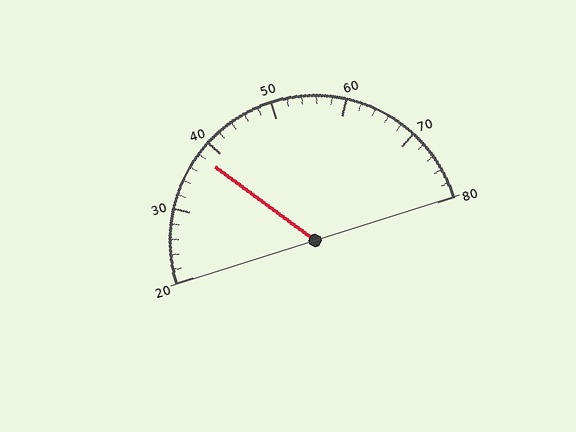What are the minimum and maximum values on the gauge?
The gauge ranges from 20 to 80.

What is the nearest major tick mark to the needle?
The nearest major tick mark is 40.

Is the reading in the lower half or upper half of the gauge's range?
The reading is in the lower half of the range (20 to 80).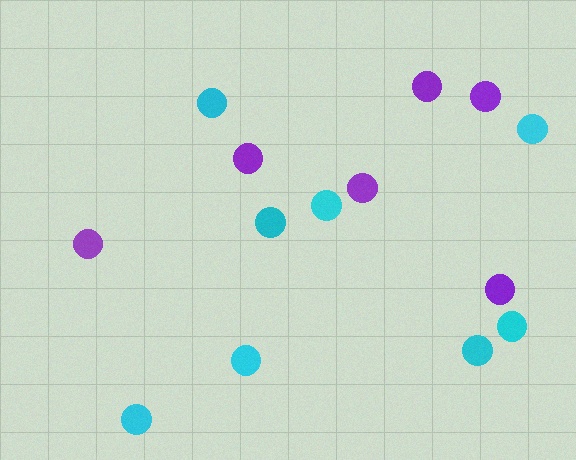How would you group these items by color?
There are 2 groups: one group of cyan circles (8) and one group of purple circles (6).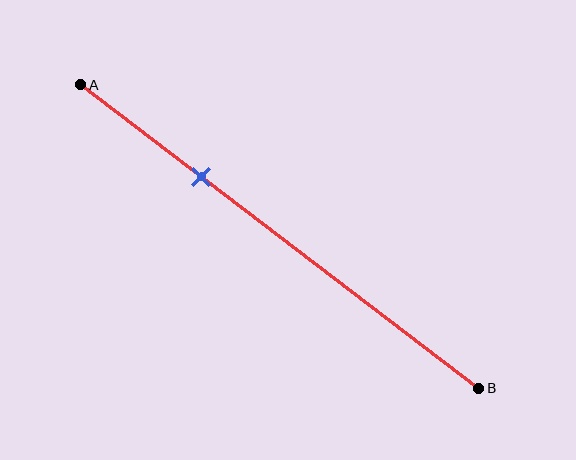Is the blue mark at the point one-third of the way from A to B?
Yes, the mark is approximately at the one-third point.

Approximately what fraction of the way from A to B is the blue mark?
The blue mark is approximately 30% of the way from A to B.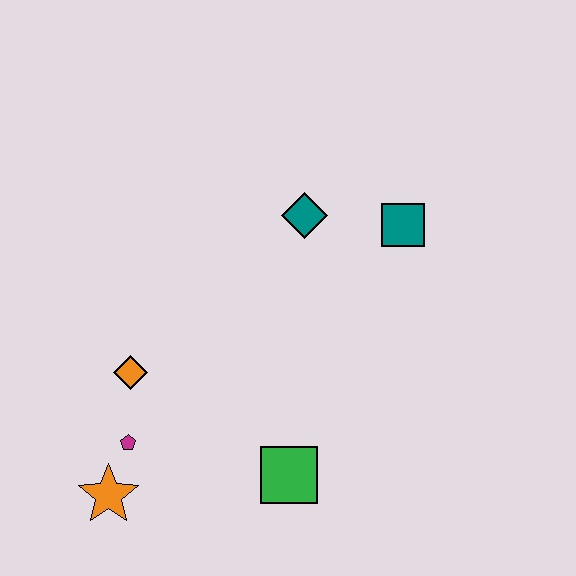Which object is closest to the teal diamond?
The teal square is closest to the teal diamond.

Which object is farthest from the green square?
The teal square is farthest from the green square.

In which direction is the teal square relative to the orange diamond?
The teal square is to the right of the orange diamond.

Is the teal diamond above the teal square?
Yes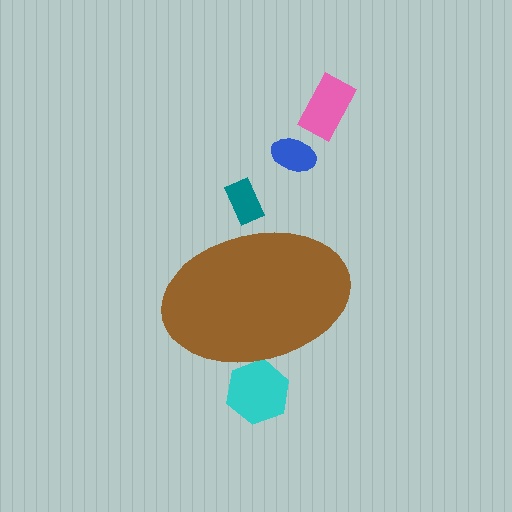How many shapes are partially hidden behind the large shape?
2 shapes are partially hidden.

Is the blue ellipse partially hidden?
No, the blue ellipse is fully visible.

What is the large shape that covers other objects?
A brown ellipse.